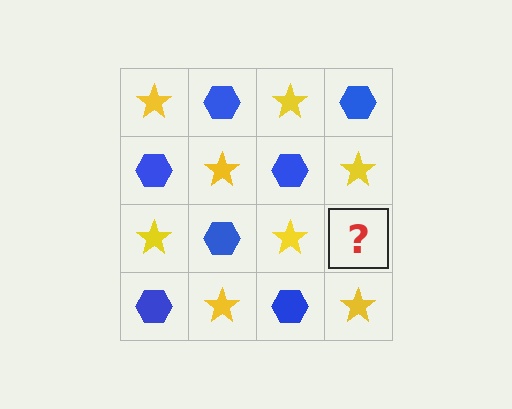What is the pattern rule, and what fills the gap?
The rule is that it alternates yellow star and blue hexagon in a checkerboard pattern. The gap should be filled with a blue hexagon.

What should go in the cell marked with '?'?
The missing cell should contain a blue hexagon.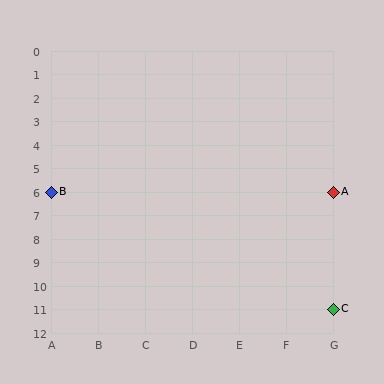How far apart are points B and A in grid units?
Points B and A are 6 columns apart.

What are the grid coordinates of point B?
Point B is at grid coordinates (A, 6).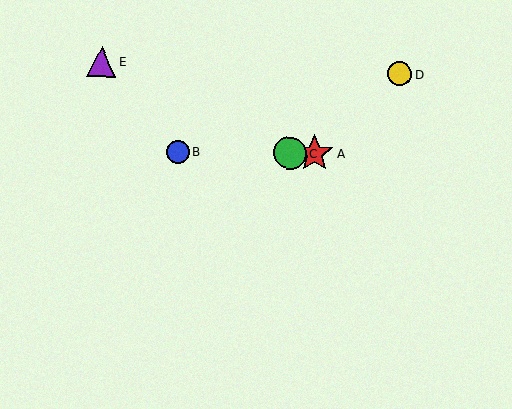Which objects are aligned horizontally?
Objects A, B, C are aligned horizontally.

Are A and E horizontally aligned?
No, A is at y≈154 and E is at y≈62.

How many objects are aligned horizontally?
3 objects (A, B, C) are aligned horizontally.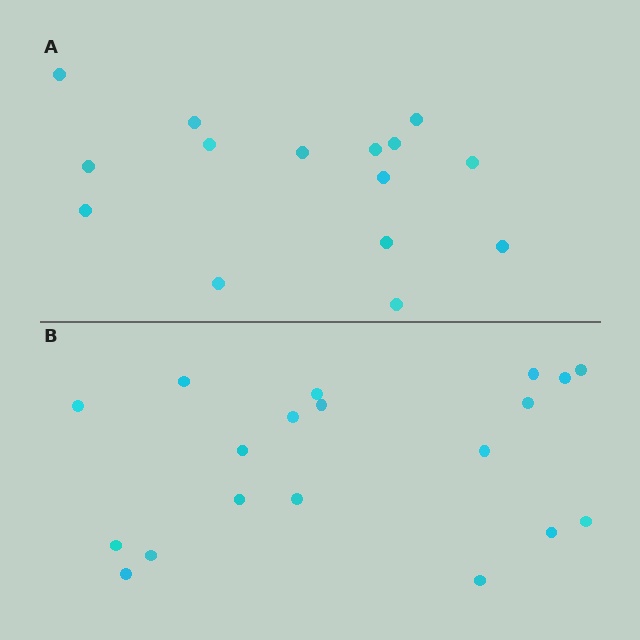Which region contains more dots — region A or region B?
Region B (the bottom region) has more dots.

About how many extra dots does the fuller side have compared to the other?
Region B has about 4 more dots than region A.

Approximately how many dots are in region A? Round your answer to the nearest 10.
About 20 dots. (The exact count is 15, which rounds to 20.)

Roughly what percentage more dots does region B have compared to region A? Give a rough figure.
About 25% more.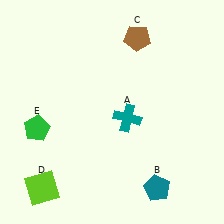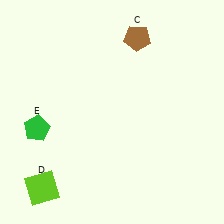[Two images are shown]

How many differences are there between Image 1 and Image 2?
There are 2 differences between the two images.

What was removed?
The teal pentagon (B), the teal cross (A) were removed in Image 2.